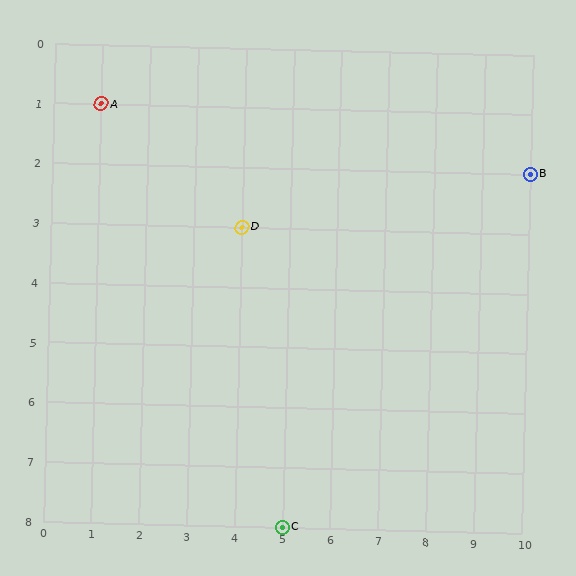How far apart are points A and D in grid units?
Points A and D are 3 columns and 2 rows apart (about 3.6 grid units diagonally).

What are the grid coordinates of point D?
Point D is at grid coordinates (4, 3).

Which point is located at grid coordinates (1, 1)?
Point A is at (1, 1).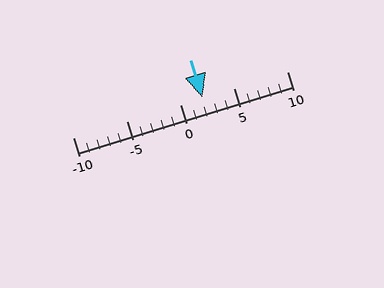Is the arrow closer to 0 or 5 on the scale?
The arrow is closer to 0.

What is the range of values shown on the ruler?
The ruler shows values from -10 to 10.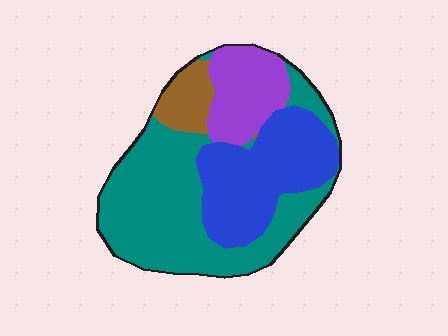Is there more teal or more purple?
Teal.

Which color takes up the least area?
Brown, at roughly 10%.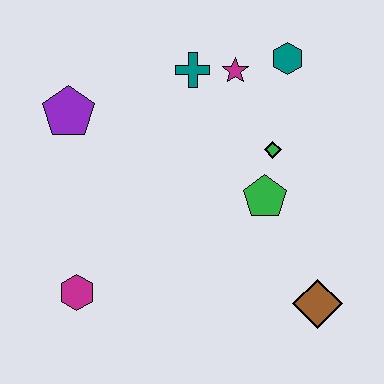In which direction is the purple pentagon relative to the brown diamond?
The purple pentagon is to the left of the brown diamond.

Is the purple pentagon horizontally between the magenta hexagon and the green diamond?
No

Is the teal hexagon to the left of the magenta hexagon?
No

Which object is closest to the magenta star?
The teal cross is closest to the magenta star.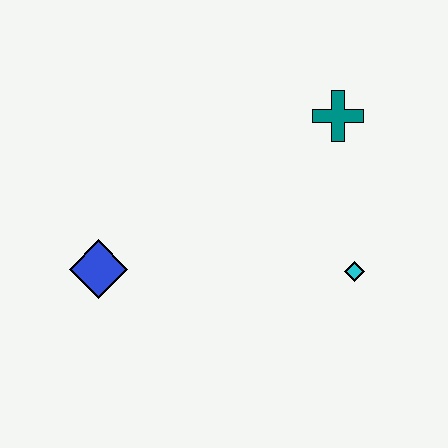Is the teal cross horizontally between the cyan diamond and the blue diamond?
Yes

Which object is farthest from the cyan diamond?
The blue diamond is farthest from the cyan diamond.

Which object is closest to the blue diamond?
The cyan diamond is closest to the blue diamond.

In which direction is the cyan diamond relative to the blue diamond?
The cyan diamond is to the right of the blue diamond.